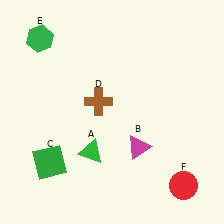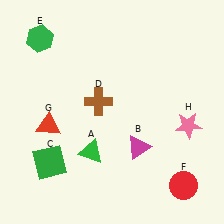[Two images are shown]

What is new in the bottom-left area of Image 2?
A red triangle (G) was added in the bottom-left area of Image 2.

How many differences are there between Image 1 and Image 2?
There are 2 differences between the two images.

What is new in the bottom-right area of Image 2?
A pink star (H) was added in the bottom-right area of Image 2.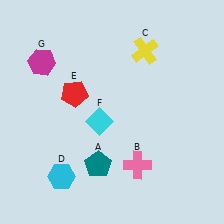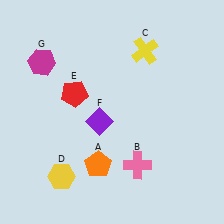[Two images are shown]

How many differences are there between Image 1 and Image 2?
There are 3 differences between the two images.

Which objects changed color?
A changed from teal to orange. D changed from cyan to yellow. F changed from cyan to purple.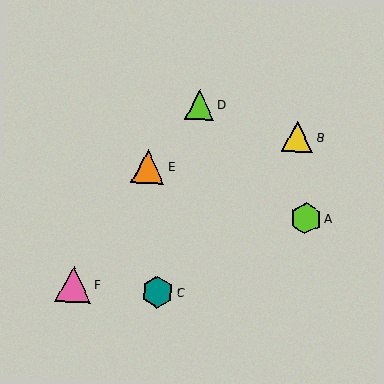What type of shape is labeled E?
Shape E is an orange triangle.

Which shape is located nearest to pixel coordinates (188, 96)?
The lime triangle (labeled D) at (200, 105) is nearest to that location.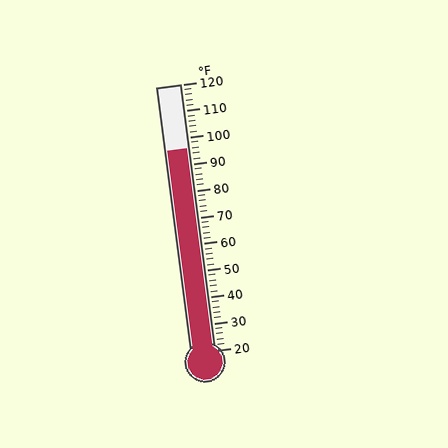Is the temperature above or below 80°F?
The temperature is above 80°F.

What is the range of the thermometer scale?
The thermometer scale ranges from 20°F to 120°F.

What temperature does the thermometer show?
The thermometer shows approximately 96°F.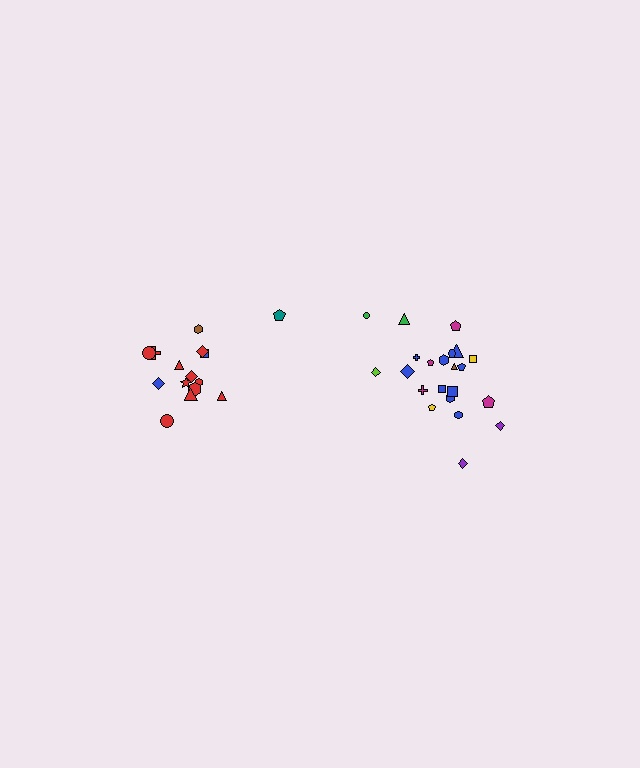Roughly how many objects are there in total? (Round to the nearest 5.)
Roughly 35 objects in total.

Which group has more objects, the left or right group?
The right group.